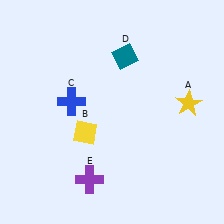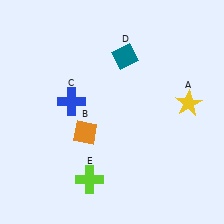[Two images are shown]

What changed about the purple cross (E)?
In Image 1, E is purple. In Image 2, it changed to lime.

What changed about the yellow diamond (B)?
In Image 1, B is yellow. In Image 2, it changed to orange.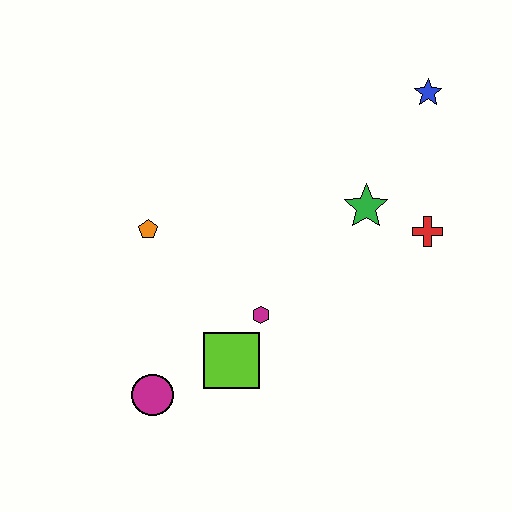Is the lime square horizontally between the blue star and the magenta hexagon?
No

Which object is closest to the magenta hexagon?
The lime square is closest to the magenta hexagon.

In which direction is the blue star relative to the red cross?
The blue star is above the red cross.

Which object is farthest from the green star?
The magenta circle is farthest from the green star.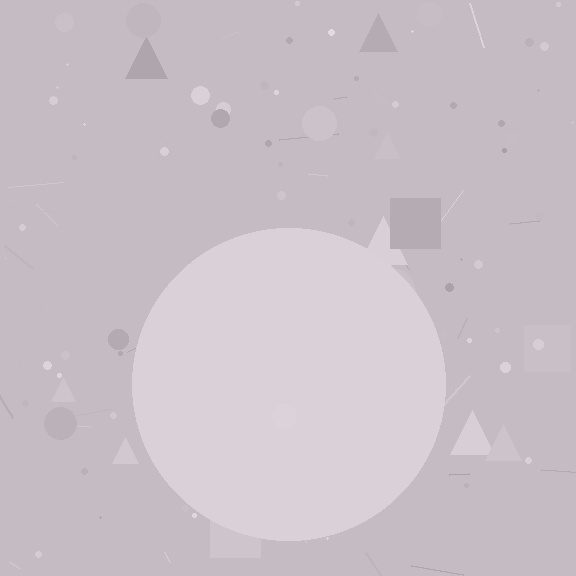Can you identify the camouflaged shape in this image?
The camouflaged shape is a circle.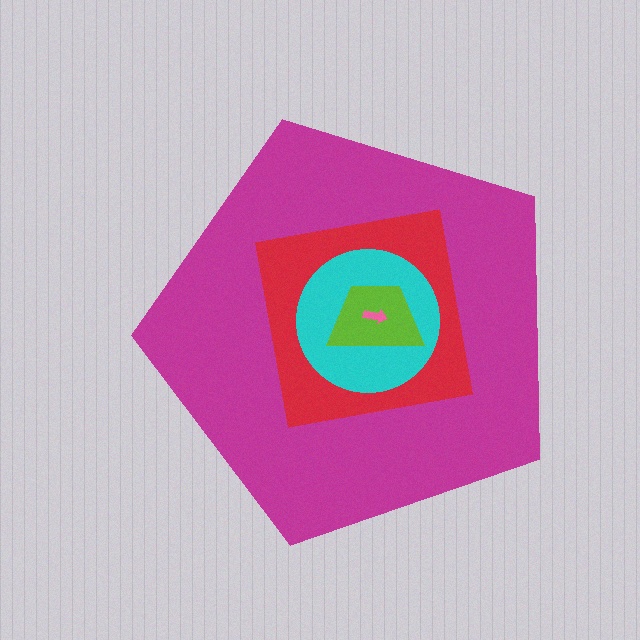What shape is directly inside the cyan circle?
The lime trapezoid.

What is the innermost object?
The pink arrow.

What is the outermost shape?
The magenta pentagon.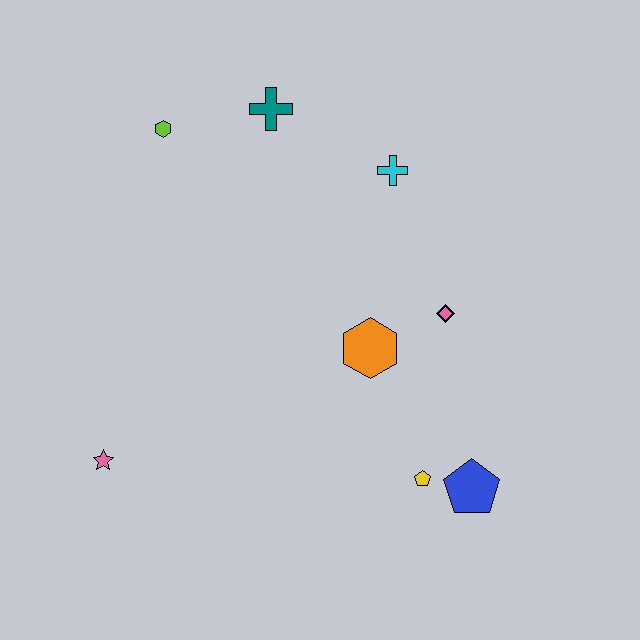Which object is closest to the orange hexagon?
The pink diamond is closest to the orange hexagon.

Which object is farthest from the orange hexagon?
The lime hexagon is farthest from the orange hexagon.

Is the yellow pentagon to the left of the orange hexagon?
No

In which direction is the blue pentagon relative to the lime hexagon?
The blue pentagon is below the lime hexagon.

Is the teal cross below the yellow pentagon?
No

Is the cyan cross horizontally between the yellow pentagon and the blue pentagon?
No